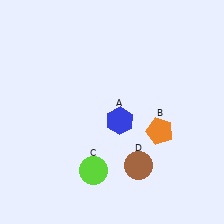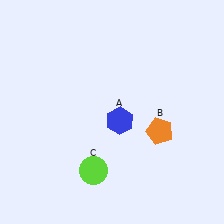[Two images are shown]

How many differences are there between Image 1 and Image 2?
There is 1 difference between the two images.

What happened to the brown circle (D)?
The brown circle (D) was removed in Image 2. It was in the bottom-right area of Image 1.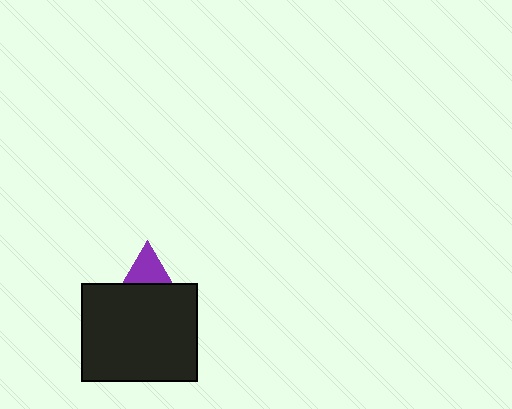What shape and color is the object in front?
The object in front is a black rectangle.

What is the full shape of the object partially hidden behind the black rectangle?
The partially hidden object is a purple triangle.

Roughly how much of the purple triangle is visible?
A small part of it is visible (roughly 30%).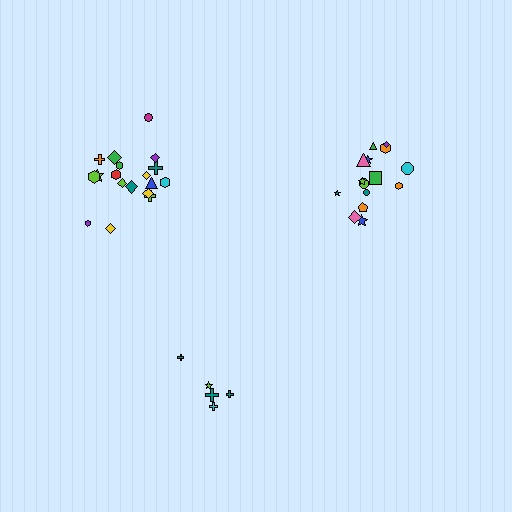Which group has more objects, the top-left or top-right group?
The top-left group.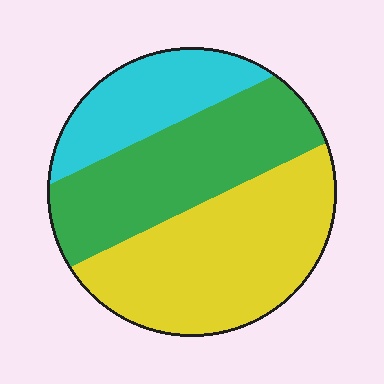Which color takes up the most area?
Yellow, at roughly 45%.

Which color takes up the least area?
Cyan, at roughly 20%.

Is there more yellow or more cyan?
Yellow.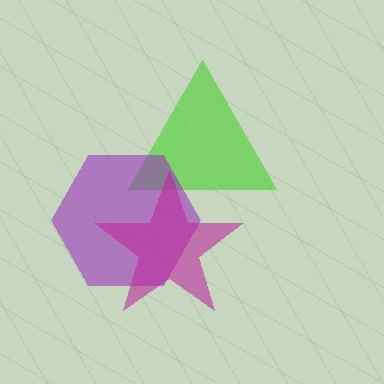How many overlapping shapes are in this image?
There are 3 overlapping shapes in the image.